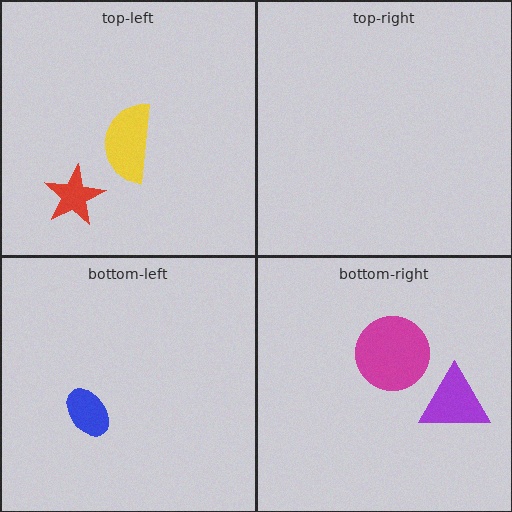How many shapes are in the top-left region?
2.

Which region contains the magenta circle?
The bottom-right region.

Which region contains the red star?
The top-left region.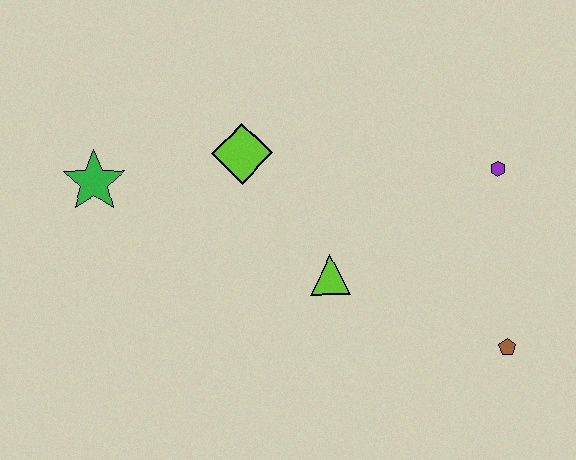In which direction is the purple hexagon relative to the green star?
The purple hexagon is to the right of the green star.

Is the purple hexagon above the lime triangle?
Yes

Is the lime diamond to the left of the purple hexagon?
Yes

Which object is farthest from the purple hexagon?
The green star is farthest from the purple hexagon.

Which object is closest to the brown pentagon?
The purple hexagon is closest to the brown pentagon.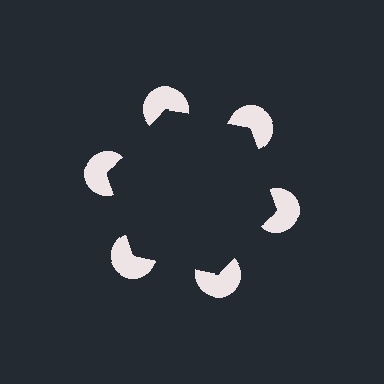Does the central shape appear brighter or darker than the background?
It typically appears slightly darker than the background, even though no actual brightness change is drawn.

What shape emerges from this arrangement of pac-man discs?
An illusory hexagon — its edges are inferred from the aligned wedge cuts in the pac-man discs, not physically drawn.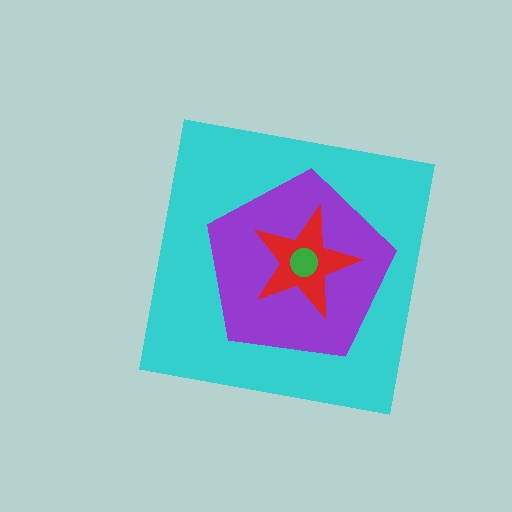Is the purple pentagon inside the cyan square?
Yes.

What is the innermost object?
The green circle.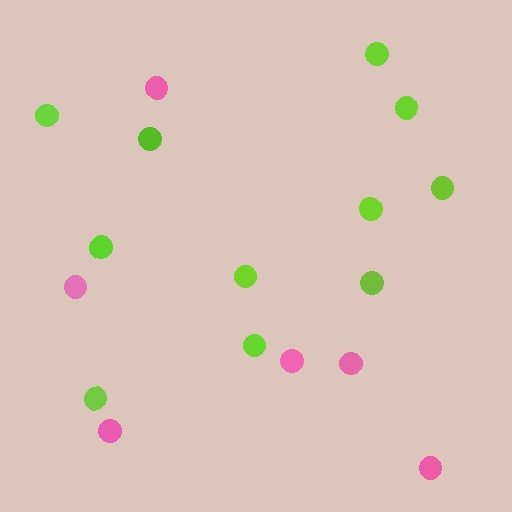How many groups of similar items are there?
There are 2 groups: one group of pink circles (6) and one group of lime circles (11).